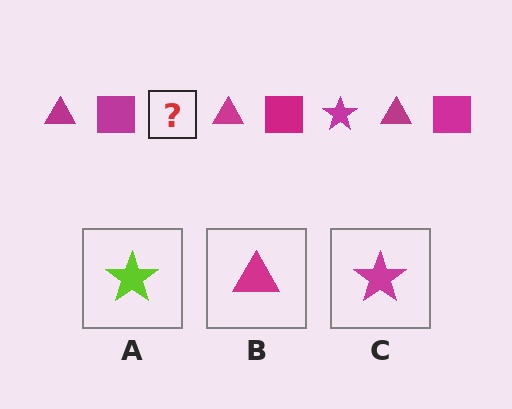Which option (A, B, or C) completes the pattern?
C.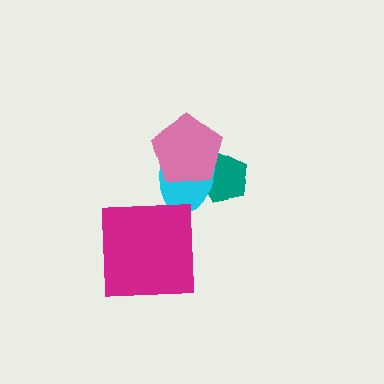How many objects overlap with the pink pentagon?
2 objects overlap with the pink pentagon.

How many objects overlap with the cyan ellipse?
2 objects overlap with the cyan ellipse.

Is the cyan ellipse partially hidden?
Yes, it is partially covered by another shape.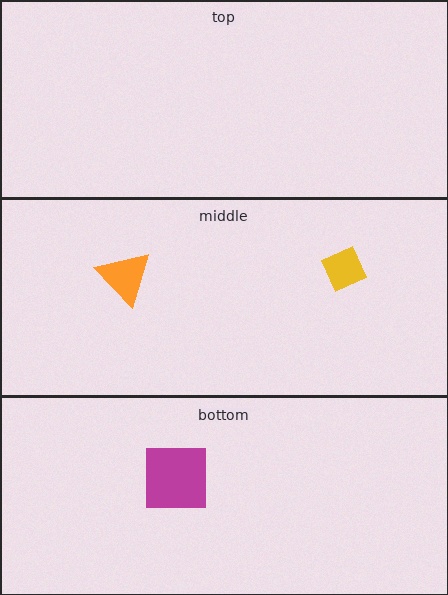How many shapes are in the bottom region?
1.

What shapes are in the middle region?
The orange triangle, the yellow diamond.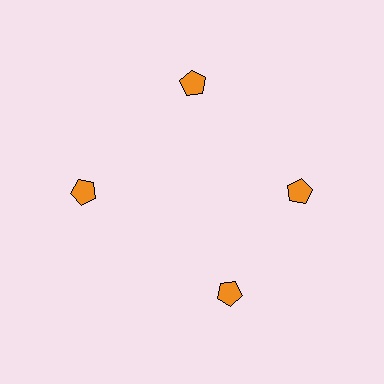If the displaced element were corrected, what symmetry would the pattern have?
It would have 4-fold rotational symmetry — the pattern would map onto itself every 90 degrees.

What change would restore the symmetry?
The symmetry would be restored by rotating it back into even spacing with its neighbors so that all 4 pentagons sit at equal angles and equal distance from the center.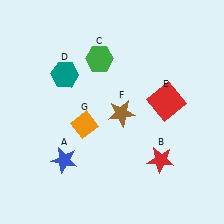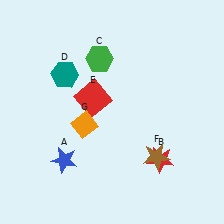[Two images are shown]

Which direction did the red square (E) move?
The red square (E) moved left.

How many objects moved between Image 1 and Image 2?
2 objects moved between the two images.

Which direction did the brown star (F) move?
The brown star (F) moved down.